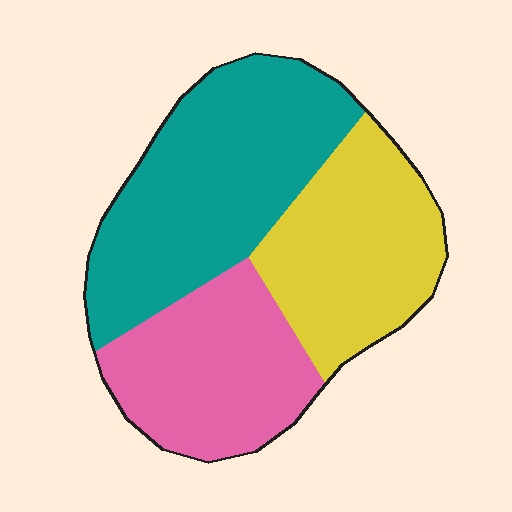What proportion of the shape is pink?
Pink covers roughly 30% of the shape.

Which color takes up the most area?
Teal, at roughly 40%.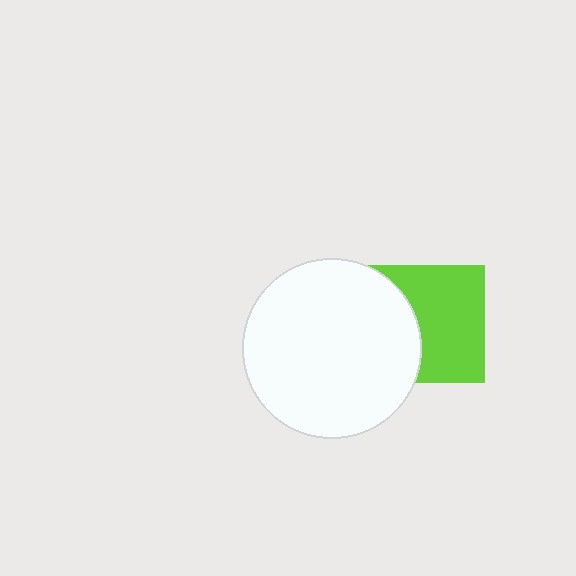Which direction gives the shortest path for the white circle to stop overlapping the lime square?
Moving left gives the shortest separation.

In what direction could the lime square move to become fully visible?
The lime square could move right. That would shift it out from behind the white circle entirely.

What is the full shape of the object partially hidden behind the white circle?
The partially hidden object is a lime square.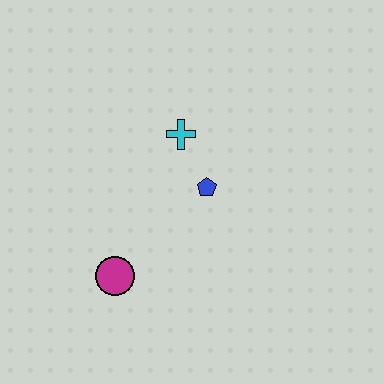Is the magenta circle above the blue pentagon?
No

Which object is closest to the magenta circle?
The blue pentagon is closest to the magenta circle.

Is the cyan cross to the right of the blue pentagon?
No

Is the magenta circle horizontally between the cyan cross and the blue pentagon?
No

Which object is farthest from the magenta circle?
The cyan cross is farthest from the magenta circle.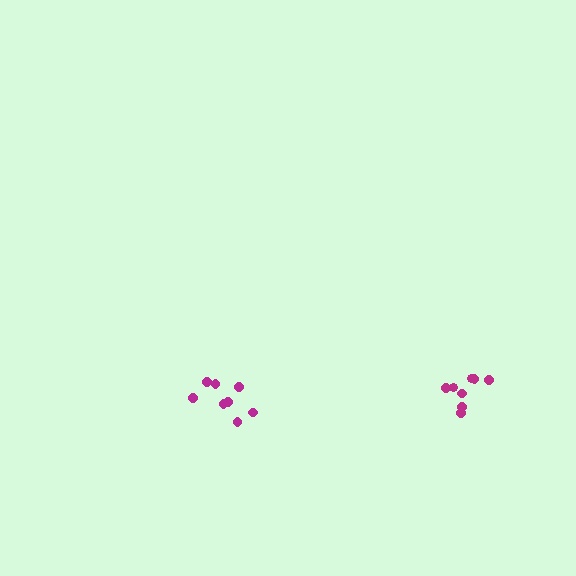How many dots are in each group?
Group 1: 8 dots, Group 2: 8 dots (16 total).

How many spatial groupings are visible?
There are 2 spatial groupings.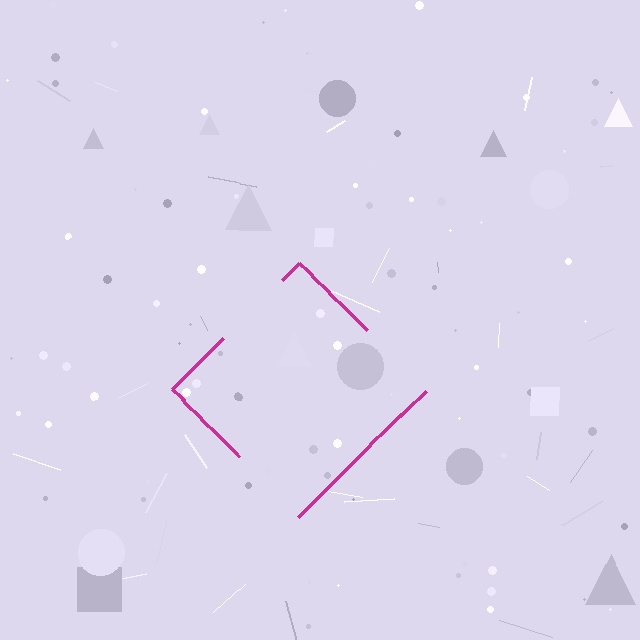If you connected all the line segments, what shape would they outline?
They would outline a diamond.